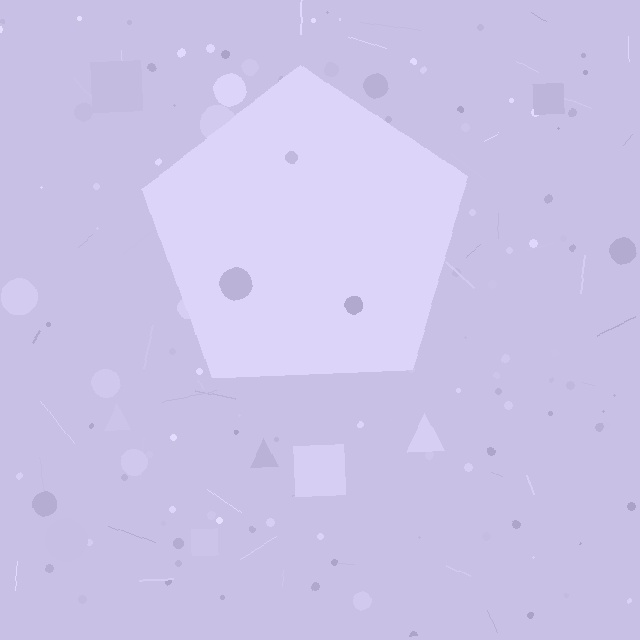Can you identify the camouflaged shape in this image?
The camouflaged shape is a pentagon.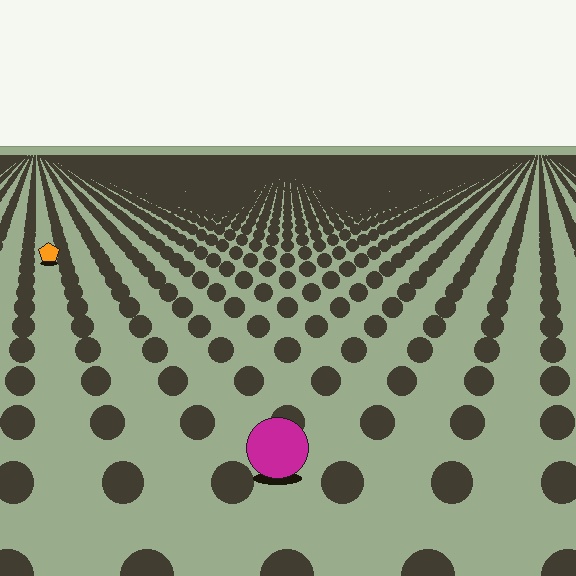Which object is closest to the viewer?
The magenta circle is closest. The texture marks near it are larger and more spread out.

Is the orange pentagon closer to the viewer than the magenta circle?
No. The magenta circle is closer — you can tell from the texture gradient: the ground texture is coarser near it.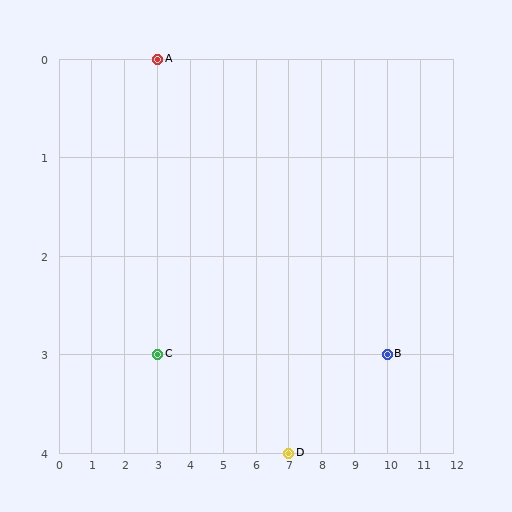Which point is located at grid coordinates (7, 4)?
Point D is at (7, 4).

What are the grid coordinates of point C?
Point C is at grid coordinates (3, 3).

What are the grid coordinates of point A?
Point A is at grid coordinates (3, 0).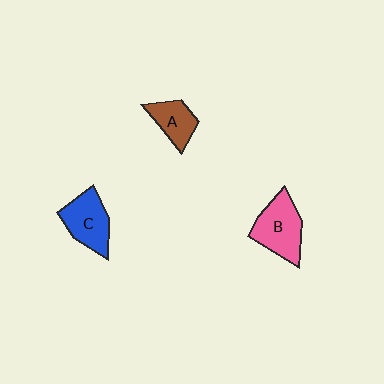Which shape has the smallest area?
Shape A (brown).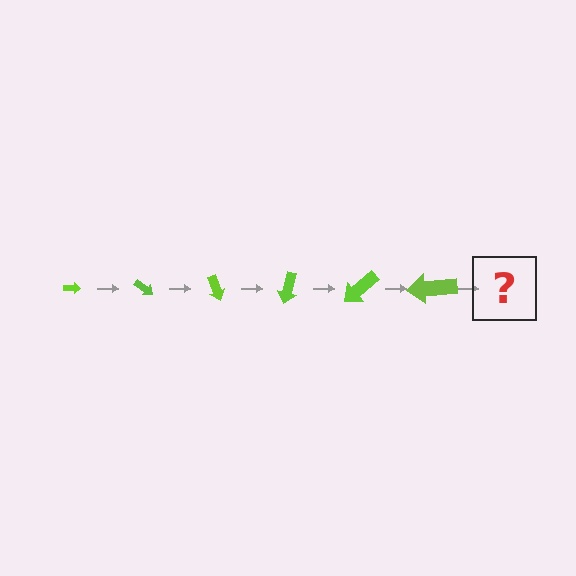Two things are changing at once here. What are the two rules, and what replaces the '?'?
The two rules are that the arrow grows larger each step and it rotates 35 degrees each step. The '?' should be an arrow, larger than the previous one and rotated 210 degrees from the start.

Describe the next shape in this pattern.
It should be an arrow, larger than the previous one and rotated 210 degrees from the start.